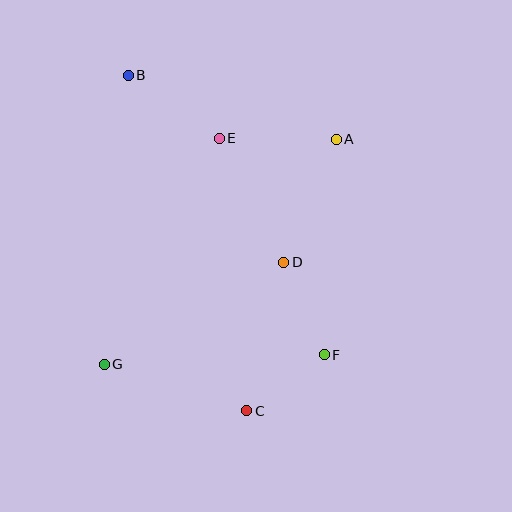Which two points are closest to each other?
Points C and F are closest to each other.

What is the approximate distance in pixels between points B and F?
The distance between B and F is approximately 341 pixels.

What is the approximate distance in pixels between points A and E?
The distance between A and E is approximately 117 pixels.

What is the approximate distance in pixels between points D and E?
The distance between D and E is approximately 139 pixels.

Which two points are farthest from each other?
Points B and C are farthest from each other.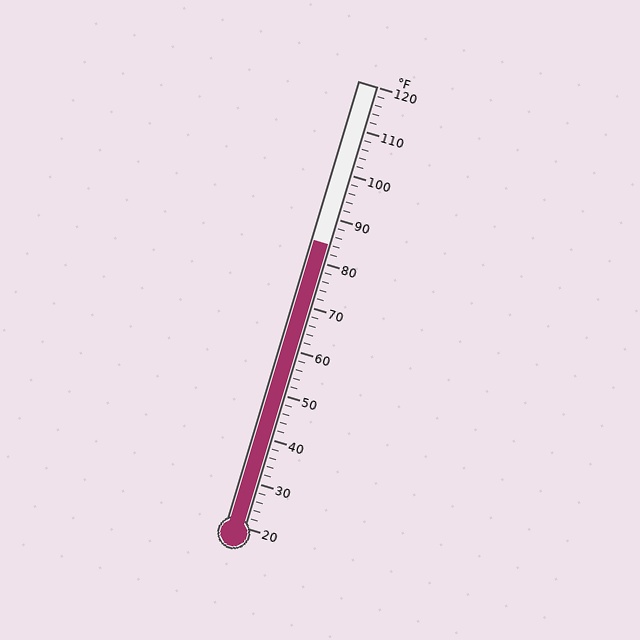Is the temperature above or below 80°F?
The temperature is above 80°F.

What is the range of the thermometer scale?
The thermometer scale ranges from 20°F to 120°F.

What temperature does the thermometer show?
The thermometer shows approximately 84°F.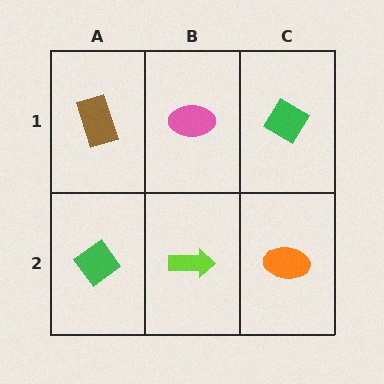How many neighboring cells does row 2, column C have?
2.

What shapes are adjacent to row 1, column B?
A lime arrow (row 2, column B), a brown rectangle (row 1, column A), a green diamond (row 1, column C).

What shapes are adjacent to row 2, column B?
A pink ellipse (row 1, column B), a green diamond (row 2, column A), an orange ellipse (row 2, column C).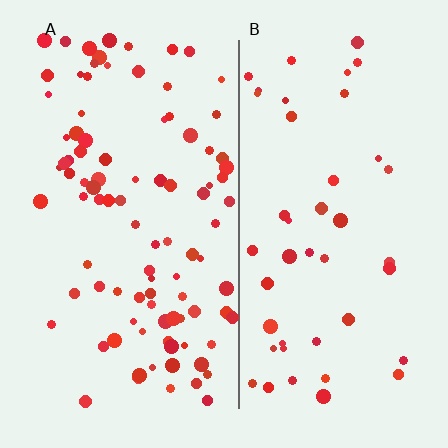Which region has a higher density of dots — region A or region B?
A (the left).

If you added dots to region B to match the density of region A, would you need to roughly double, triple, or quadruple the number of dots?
Approximately double.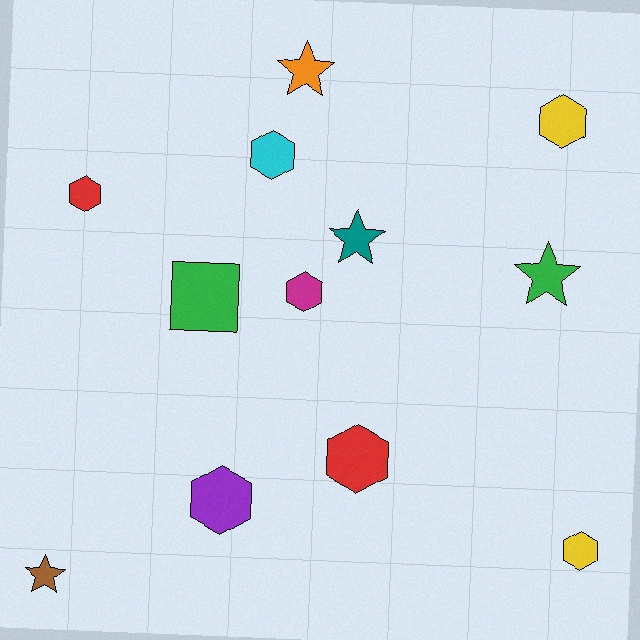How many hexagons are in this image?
There are 7 hexagons.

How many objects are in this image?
There are 12 objects.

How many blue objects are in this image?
There are no blue objects.